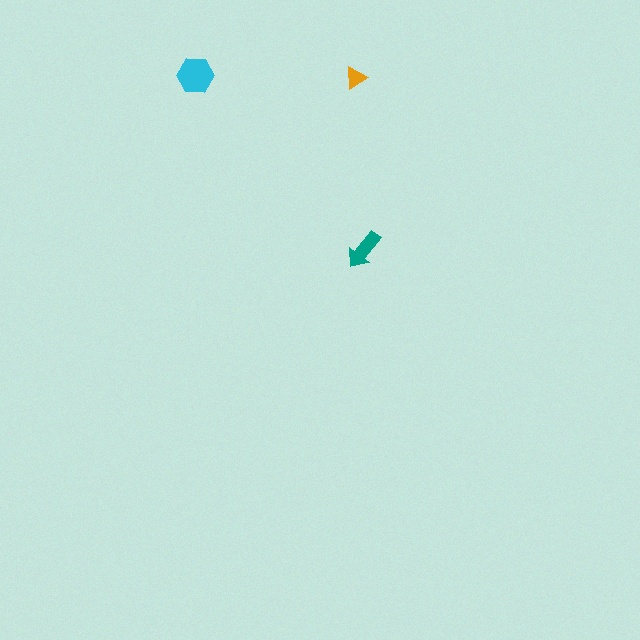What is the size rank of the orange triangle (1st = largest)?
3rd.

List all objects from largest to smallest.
The cyan hexagon, the teal arrow, the orange triangle.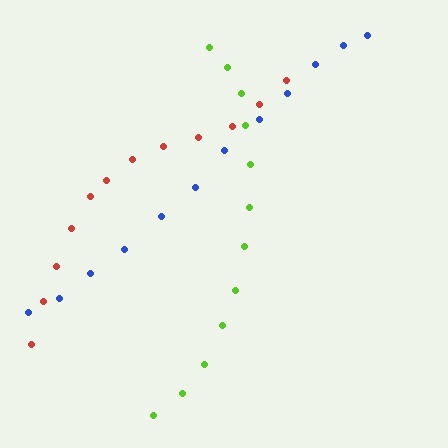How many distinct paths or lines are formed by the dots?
There are 3 distinct paths.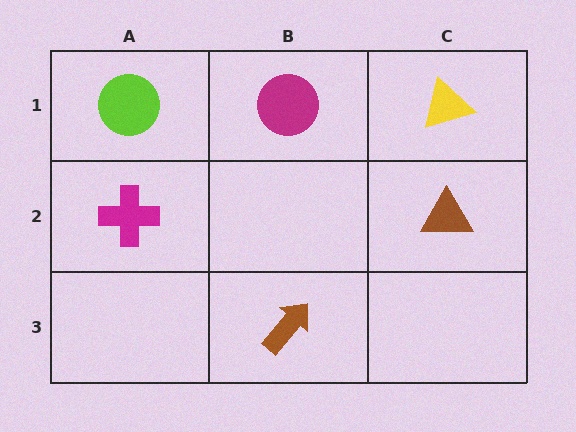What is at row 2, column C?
A brown triangle.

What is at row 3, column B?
A brown arrow.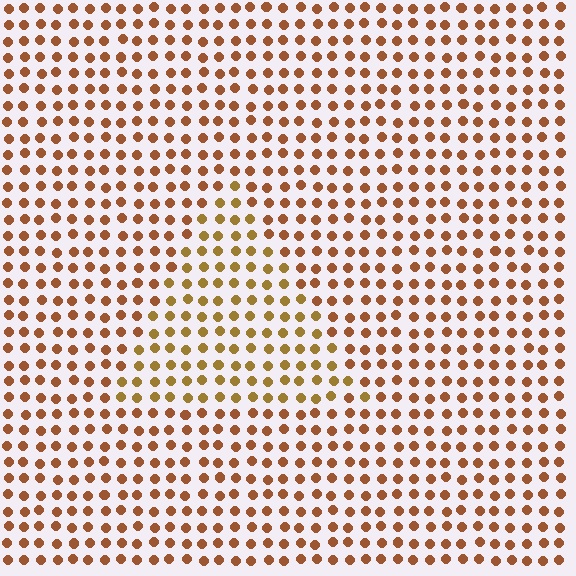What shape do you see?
I see a triangle.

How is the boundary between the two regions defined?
The boundary is defined purely by a slight shift in hue (about 23 degrees). Spacing, size, and orientation are identical on both sides.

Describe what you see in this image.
The image is filled with small brown elements in a uniform arrangement. A triangle-shaped region is visible where the elements are tinted to a slightly different hue, forming a subtle color boundary.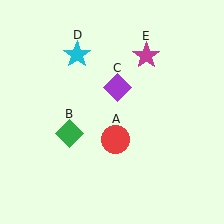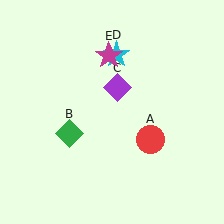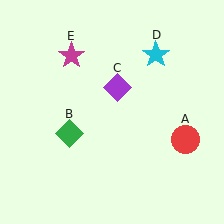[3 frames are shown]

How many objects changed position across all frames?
3 objects changed position: red circle (object A), cyan star (object D), magenta star (object E).